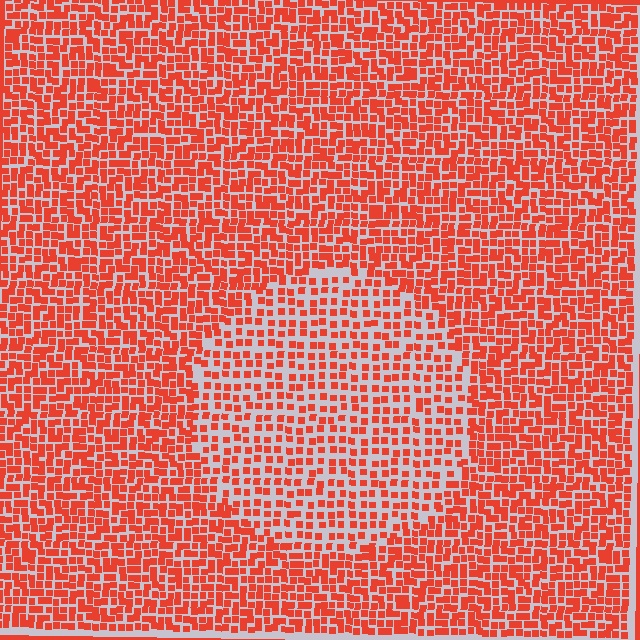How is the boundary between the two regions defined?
The boundary is defined by a change in element density (approximately 1.7x ratio). All elements are the same color, size, and shape.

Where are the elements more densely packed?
The elements are more densely packed outside the circle boundary.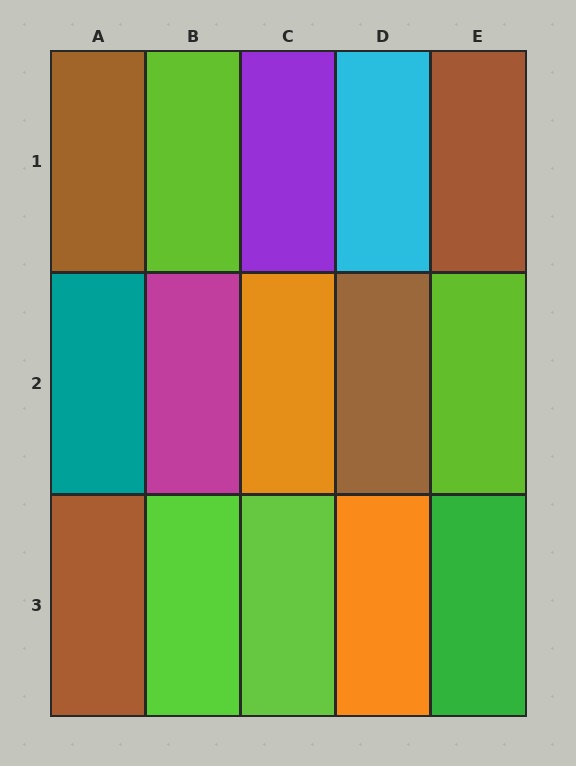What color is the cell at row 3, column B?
Lime.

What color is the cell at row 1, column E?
Brown.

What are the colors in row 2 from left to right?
Teal, magenta, orange, brown, lime.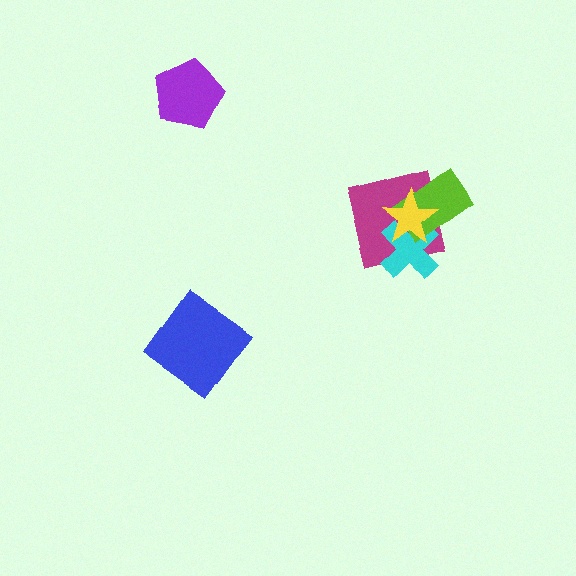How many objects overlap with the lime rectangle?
3 objects overlap with the lime rectangle.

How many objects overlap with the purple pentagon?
0 objects overlap with the purple pentagon.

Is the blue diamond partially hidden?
No, no other shape covers it.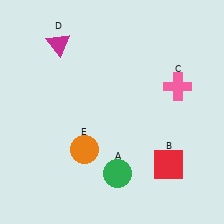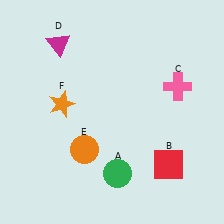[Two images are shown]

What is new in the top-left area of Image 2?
An orange star (F) was added in the top-left area of Image 2.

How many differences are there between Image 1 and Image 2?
There is 1 difference between the two images.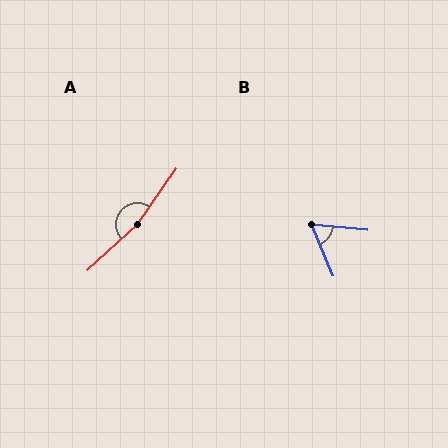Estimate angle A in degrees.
Approximately 168 degrees.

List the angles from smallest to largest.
B (62°), A (168°).